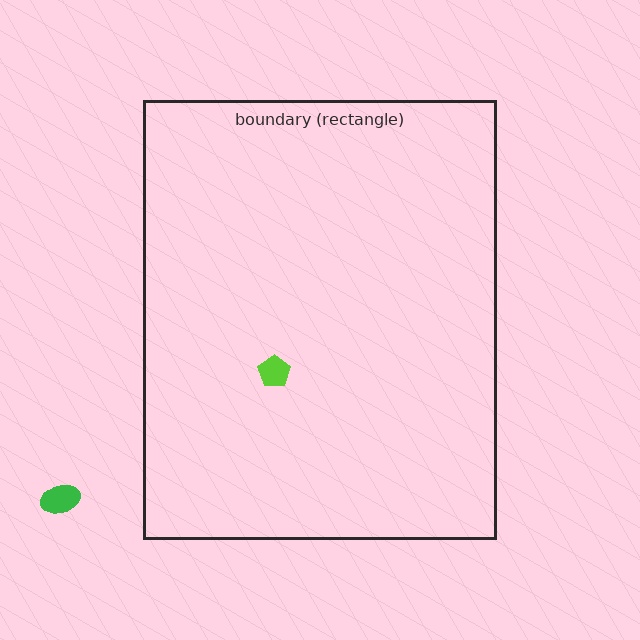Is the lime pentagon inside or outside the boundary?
Inside.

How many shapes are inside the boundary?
1 inside, 1 outside.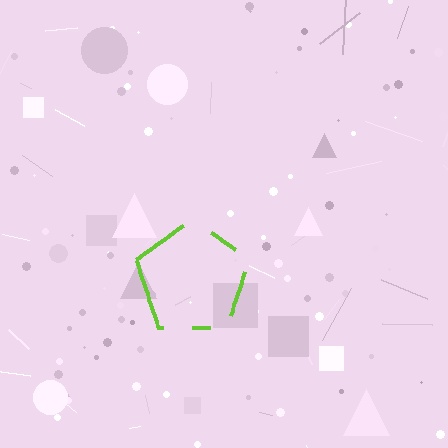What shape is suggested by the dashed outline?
The dashed outline suggests a pentagon.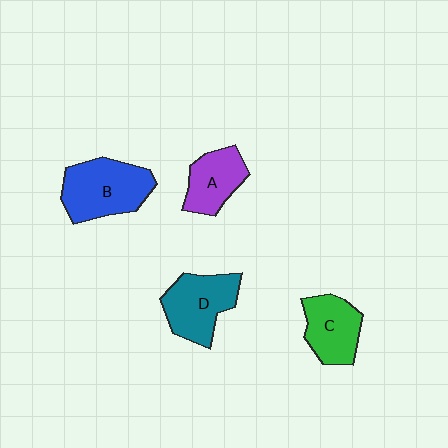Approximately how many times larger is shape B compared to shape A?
Approximately 1.5 times.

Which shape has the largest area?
Shape B (blue).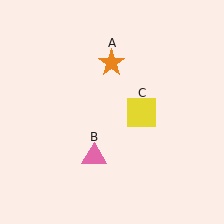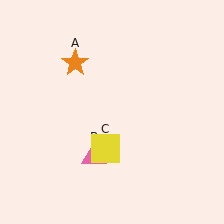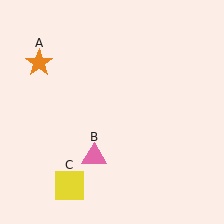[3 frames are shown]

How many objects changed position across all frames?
2 objects changed position: orange star (object A), yellow square (object C).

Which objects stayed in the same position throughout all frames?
Pink triangle (object B) remained stationary.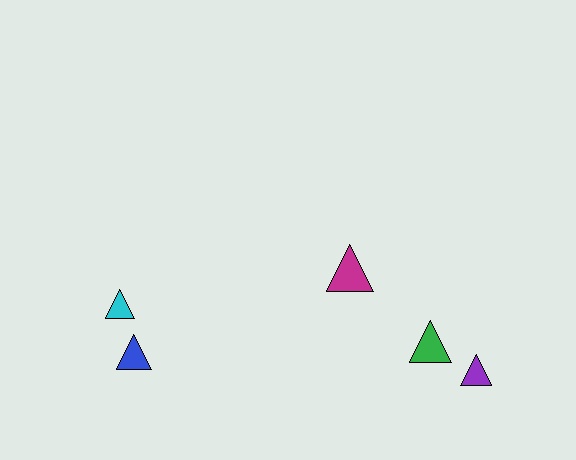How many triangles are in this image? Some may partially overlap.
There are 5 triangles.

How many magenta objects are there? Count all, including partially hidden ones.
There is 1 magenta object.